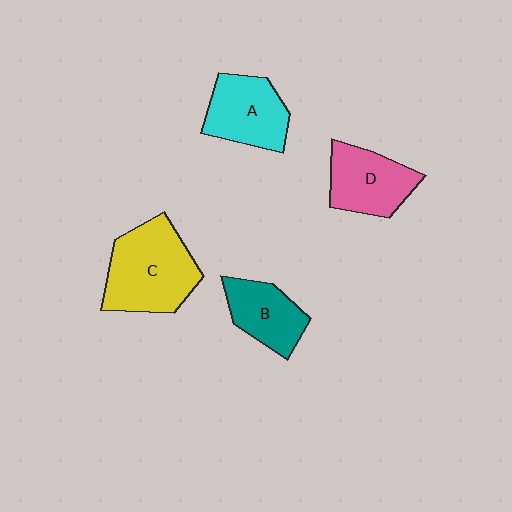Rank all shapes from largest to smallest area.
From largest to smallest: C (yellow), A (cyan), D (pink), B (teal).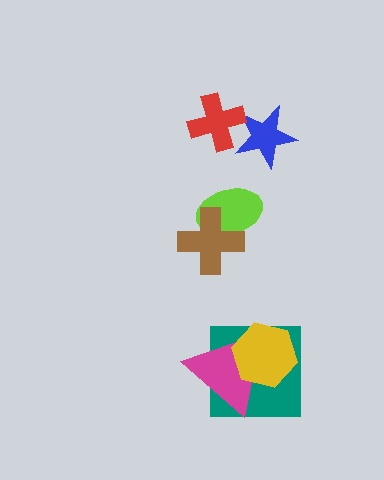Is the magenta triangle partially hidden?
Yes, it is partially covered by another shape.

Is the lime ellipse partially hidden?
Yes, it is partially covered by another shape.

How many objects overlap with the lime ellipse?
1 object overlaps with the lime ellipse.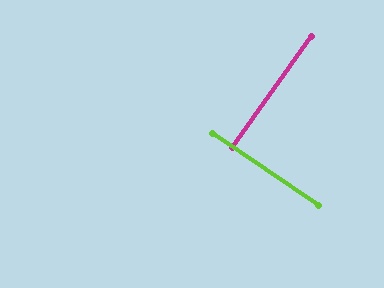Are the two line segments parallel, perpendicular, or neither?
Perpendicular — they meet at approximately 89°.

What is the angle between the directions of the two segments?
Approximately 89 degrees.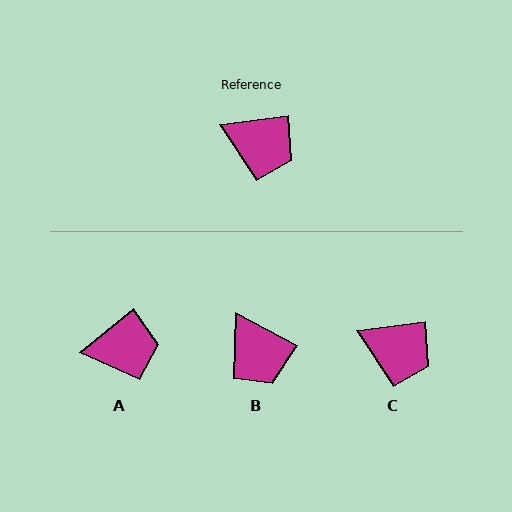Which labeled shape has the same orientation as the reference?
C.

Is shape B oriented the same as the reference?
No, it is off by about 36 degrees.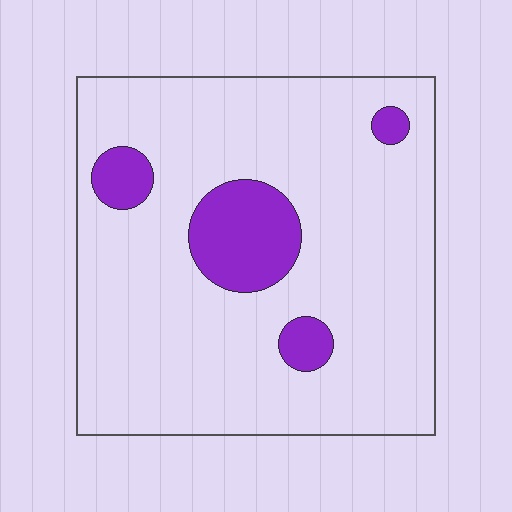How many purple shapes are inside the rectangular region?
4.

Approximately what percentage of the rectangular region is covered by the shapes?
Approximately 15%.